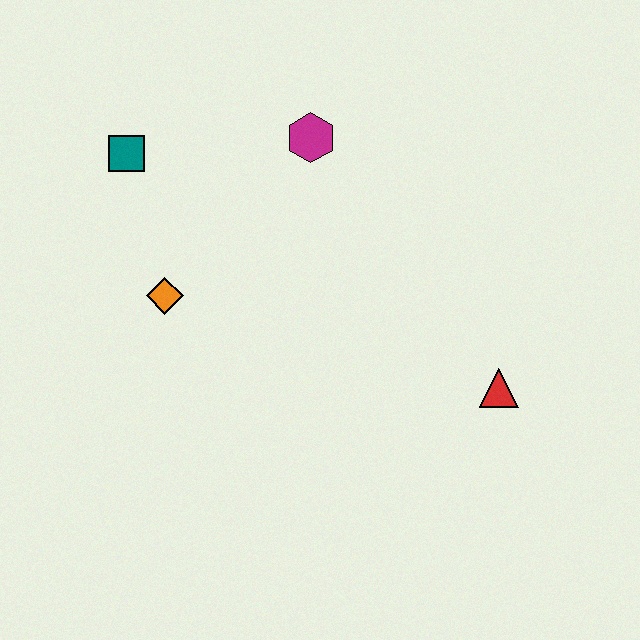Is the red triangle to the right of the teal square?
Yes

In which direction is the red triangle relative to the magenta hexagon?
The red triangle is below the magenta hexagon.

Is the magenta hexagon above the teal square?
Yes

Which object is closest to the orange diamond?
The teal square is closest to the orange diamond.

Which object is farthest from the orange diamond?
The red triangle is farthest from the orange diamond.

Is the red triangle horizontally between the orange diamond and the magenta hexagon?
No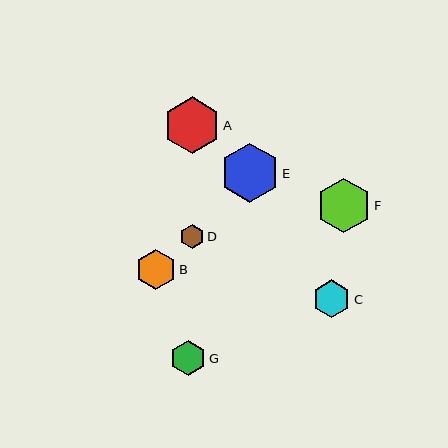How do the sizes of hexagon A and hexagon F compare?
Hexagon A and hexagon F are approximately the same size.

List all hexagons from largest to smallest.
From largest to smallest: E, A, F, B, C, G, D.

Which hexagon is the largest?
Hexagon E is the largest with a size of approximately 59 pixels.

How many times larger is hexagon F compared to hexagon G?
Hexagon F is approximately 1.5 times the size of hexagon G.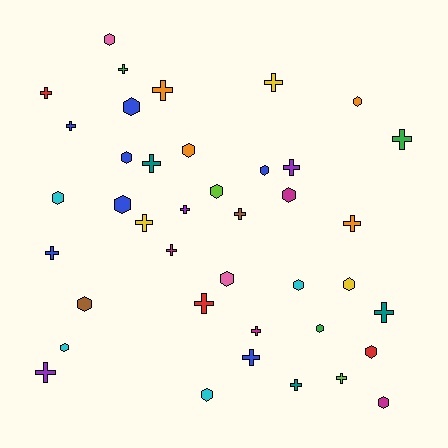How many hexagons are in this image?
There are 19 hexagons.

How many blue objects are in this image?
There are 7 blue objects.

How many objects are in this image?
There are 40 objects.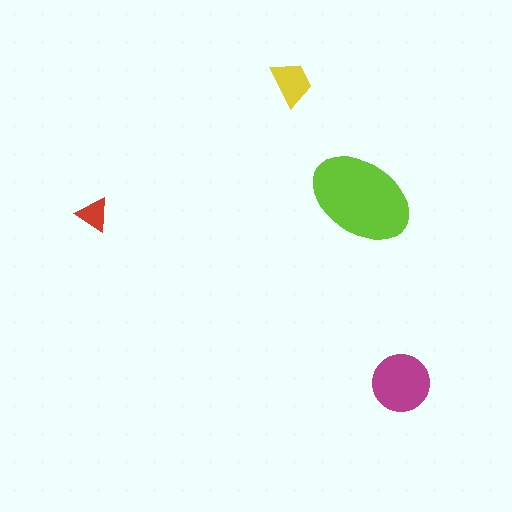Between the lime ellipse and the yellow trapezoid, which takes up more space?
The lime ellipse.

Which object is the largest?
The lime ellipse.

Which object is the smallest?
The red triangle.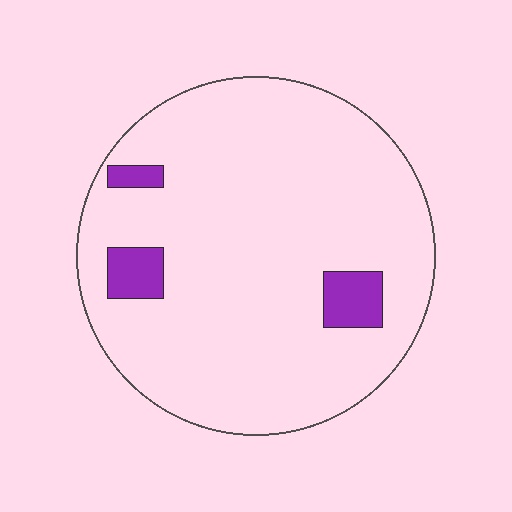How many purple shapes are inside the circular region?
3.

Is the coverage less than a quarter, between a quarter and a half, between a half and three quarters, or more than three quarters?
Less than a quarter.